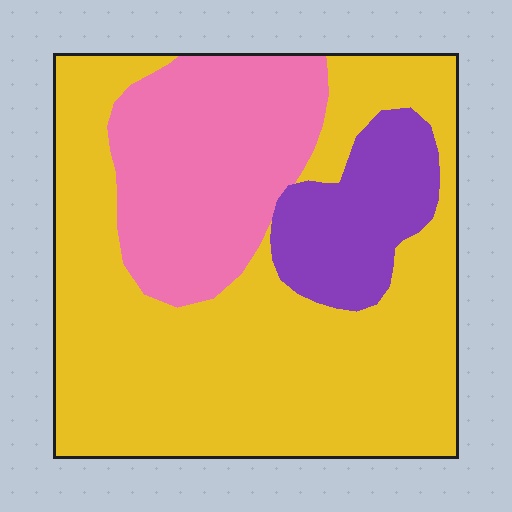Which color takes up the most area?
Yellow, at roughly 60%.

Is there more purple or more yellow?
Yellow.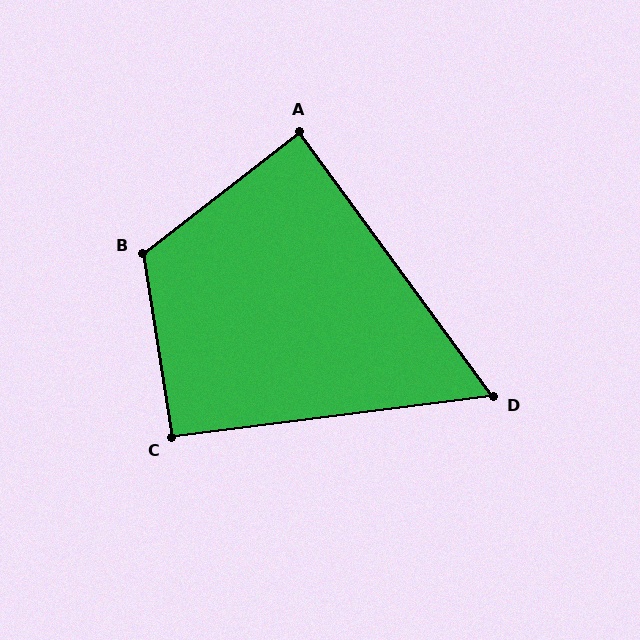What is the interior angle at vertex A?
Approximately 88 degrees (approximately right).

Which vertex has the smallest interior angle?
D, at approximately 61 degrees.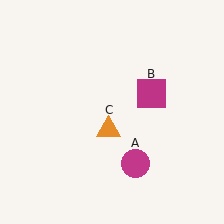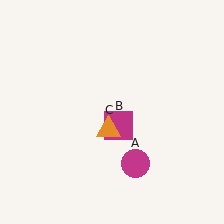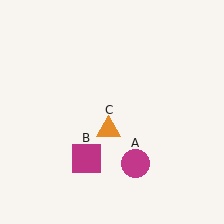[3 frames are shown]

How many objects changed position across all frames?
1 object changed position: magenta square (object B).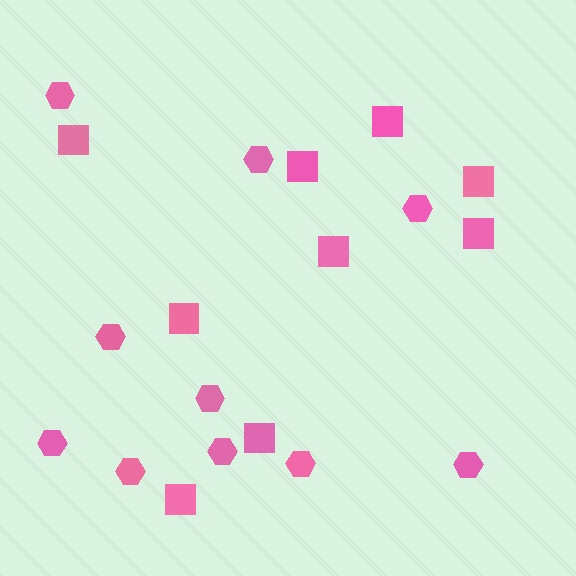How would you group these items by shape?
There are 2 groups: one group of squares (9) and one group of hexagons (10).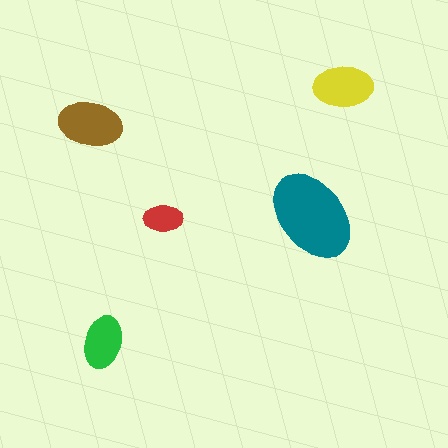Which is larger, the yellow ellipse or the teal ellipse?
The teal one.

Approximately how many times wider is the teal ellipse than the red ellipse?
About 2.5 times wider.